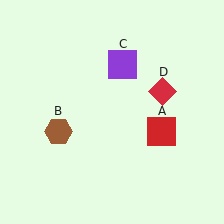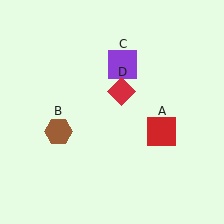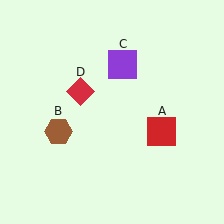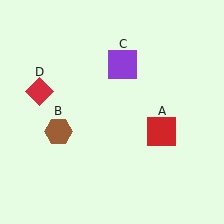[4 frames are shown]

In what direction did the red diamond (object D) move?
The red diamond (object D) moved left.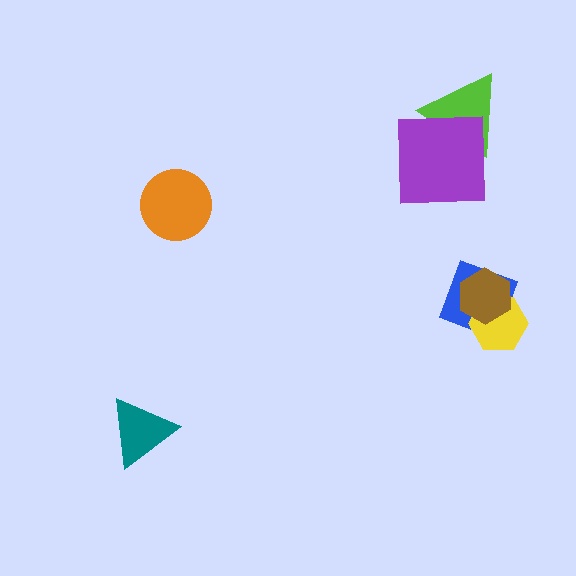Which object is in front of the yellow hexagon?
The brown hexagon is in front of the yellow hexagon.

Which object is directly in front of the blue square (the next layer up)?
The yellow hexagon is directly in front of the blue square.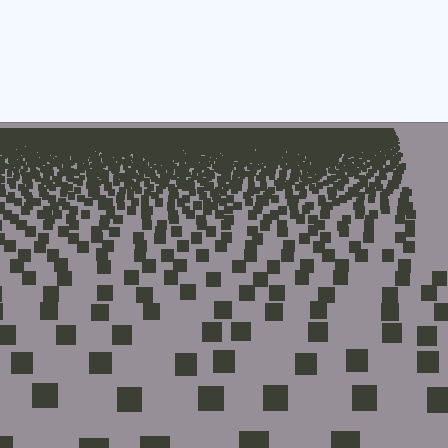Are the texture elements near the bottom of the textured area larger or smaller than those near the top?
Larger. Near the bottom, elements are closer to the viewer and appear at a bigger on-screen size.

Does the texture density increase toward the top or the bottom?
Density increases toward the top.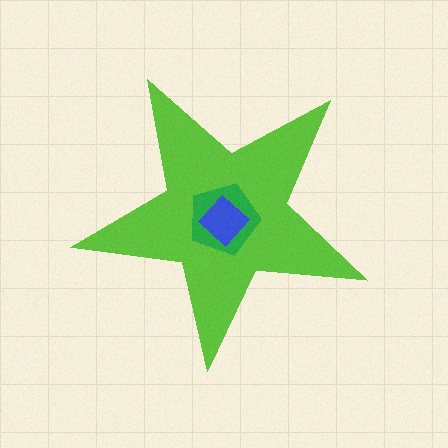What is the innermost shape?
The blue diamond.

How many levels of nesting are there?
3.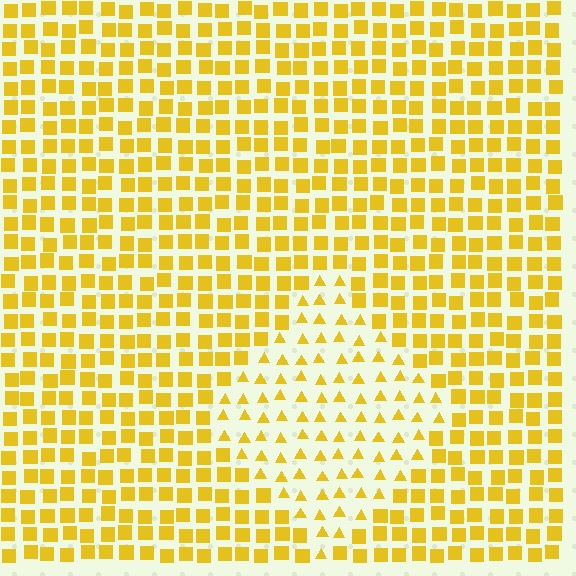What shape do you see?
I see a diamond.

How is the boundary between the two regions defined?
The boundary is defined by a change in element shape: triangles inside vs. squares outside. All elements share the same color and spacing.